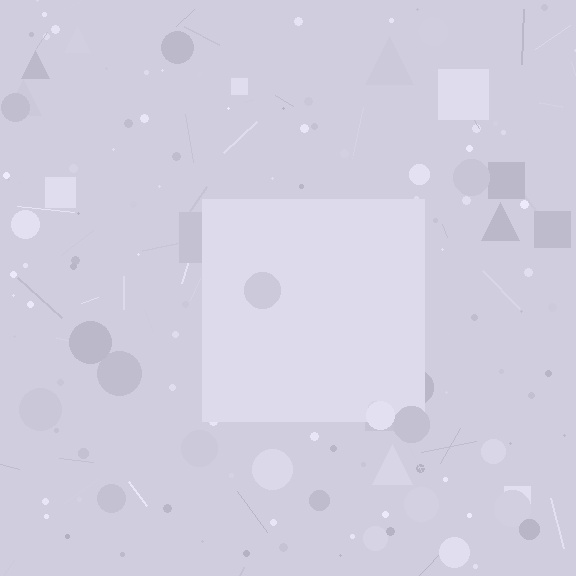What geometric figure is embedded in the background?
A square is embedded in the background.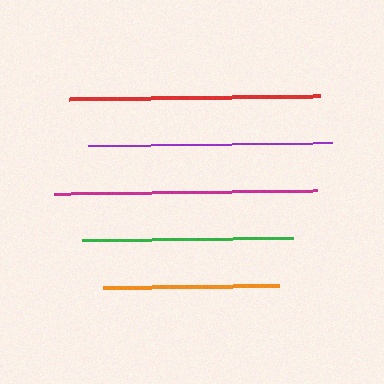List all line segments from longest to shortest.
From longest to shortest: magenta, red, purple, green, orange.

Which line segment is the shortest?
The orange line is the shortest at approximately 176 pixels.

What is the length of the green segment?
The green segment is approximately 211 pixels long.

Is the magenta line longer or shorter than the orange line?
The magenta line is longer than the orange line.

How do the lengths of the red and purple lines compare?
The red and purple lines are approximately the same length.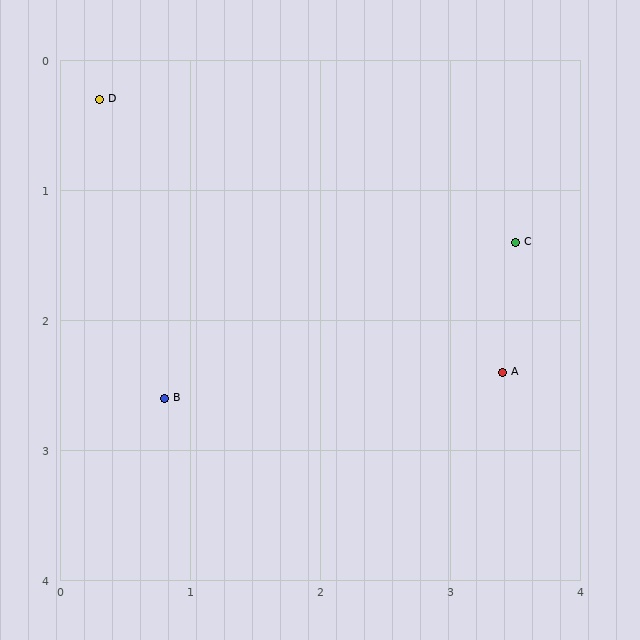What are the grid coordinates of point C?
Point C is at approximately (3.5, 1.4).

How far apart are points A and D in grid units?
Points A and D are about 3.7 grid units apart.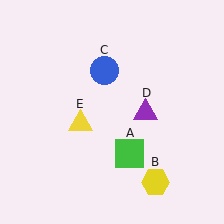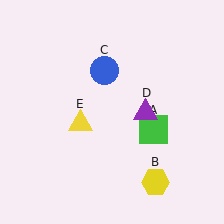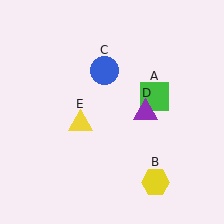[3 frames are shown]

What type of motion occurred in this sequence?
The green square (object A) rotated counterclockwise around the center of the scene.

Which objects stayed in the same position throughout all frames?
Yellow hexagon (object B) and blue circle (object C) and purple triangle (object D) and yellow triangle (object E) remained stationary.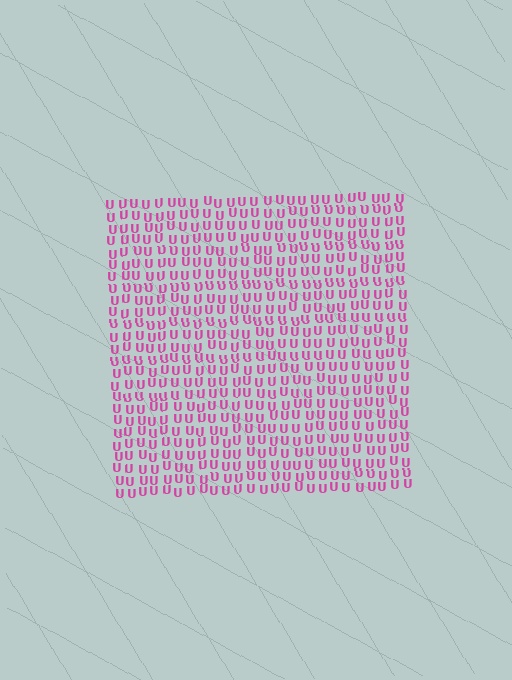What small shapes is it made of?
It is made of small letter U's.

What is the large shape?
The large shape is a square.